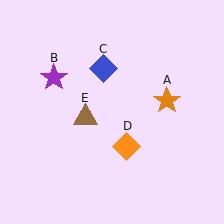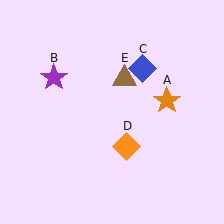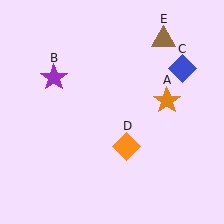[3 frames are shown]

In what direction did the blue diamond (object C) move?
The blue diamond (object C) moved right.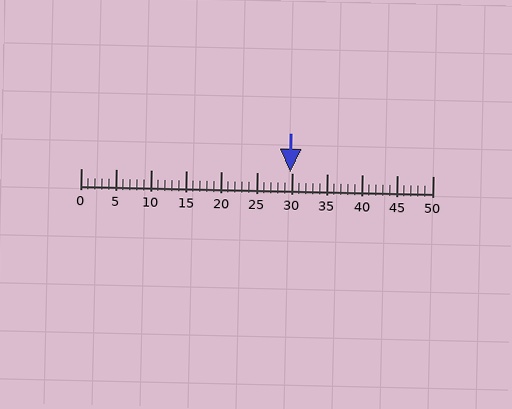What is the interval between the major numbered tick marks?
The major tick marks are spaced 5 units apart.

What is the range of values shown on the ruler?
The ruler shows values from 0 to 50.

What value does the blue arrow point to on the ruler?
The blue arrow points to approximately 30.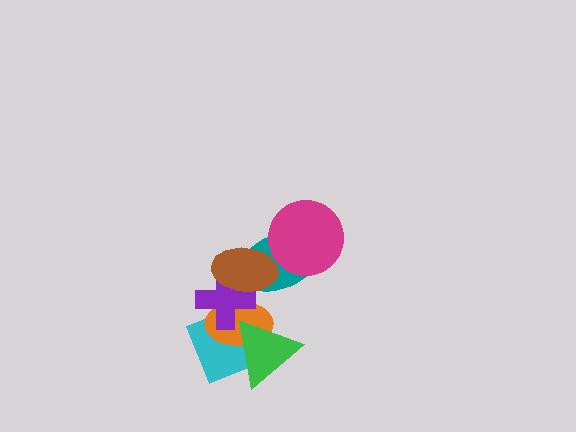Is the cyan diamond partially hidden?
Yes, it is partially covered by another shape.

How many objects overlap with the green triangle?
2 objects overlap with the green triangle.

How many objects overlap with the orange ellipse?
4 objects overlap with the orange ellipse.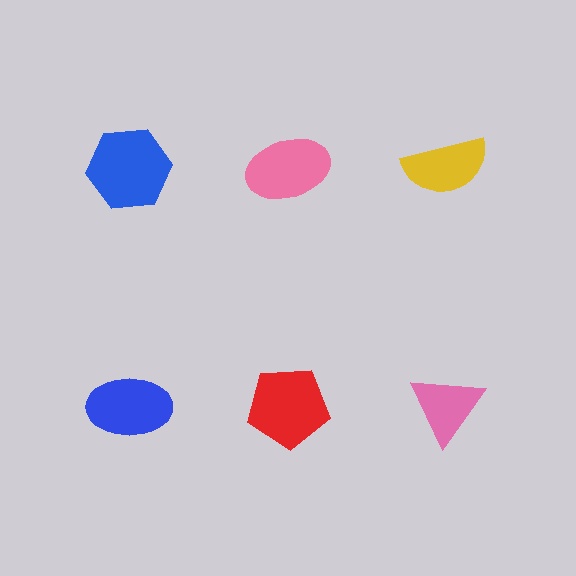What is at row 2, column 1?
A blue ellipse.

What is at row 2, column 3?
A pink triangle.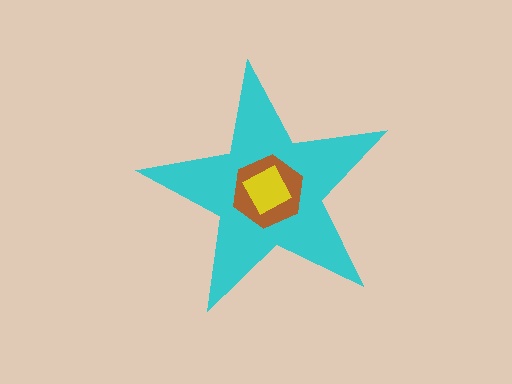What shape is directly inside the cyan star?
The brown hexagon.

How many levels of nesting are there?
3.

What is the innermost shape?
The yellow diamond.